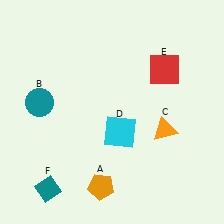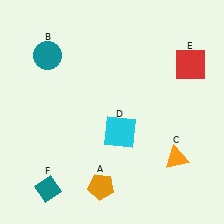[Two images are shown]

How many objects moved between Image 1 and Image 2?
3 objects moved between the two images.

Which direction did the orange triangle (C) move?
The orange triangle (C) moved down.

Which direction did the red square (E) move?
The red square (E) moved right.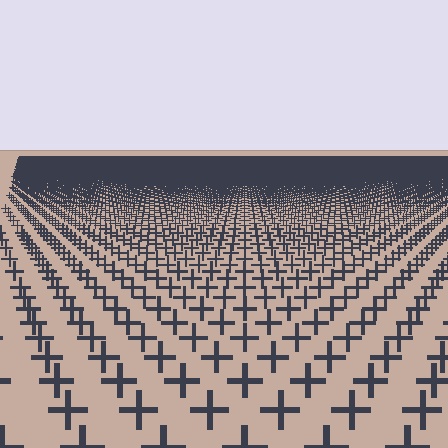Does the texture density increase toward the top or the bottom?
Density increases toward the top.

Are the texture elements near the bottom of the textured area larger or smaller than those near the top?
Larger. Near the bottom, elements are closer to the viewer and appear at a bigger on-screen size.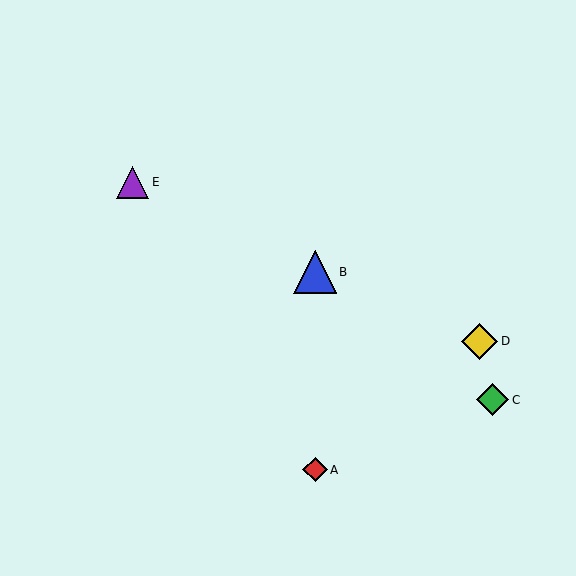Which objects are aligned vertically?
Objects A, B are aligned vertically.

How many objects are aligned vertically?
2 objects (A, B) are aligned vertically.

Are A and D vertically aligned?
No, A is at x≈315 and D is at x≈480.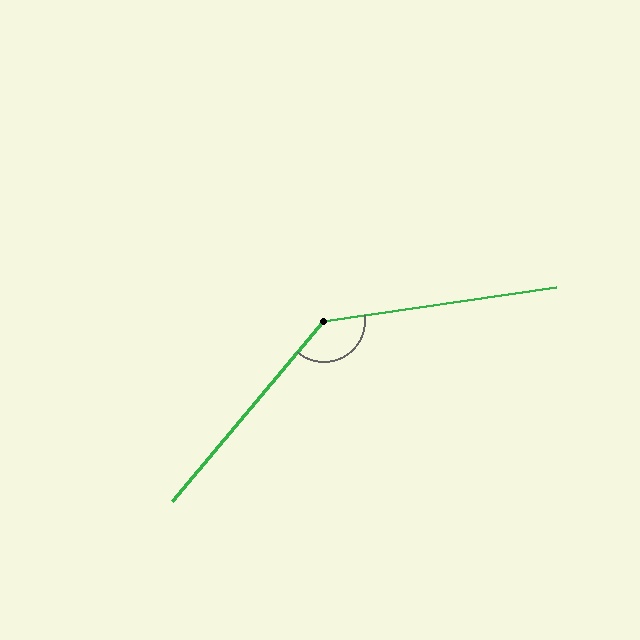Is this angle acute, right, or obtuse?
It is obtuse.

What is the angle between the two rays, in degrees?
Approximately 138 degrees.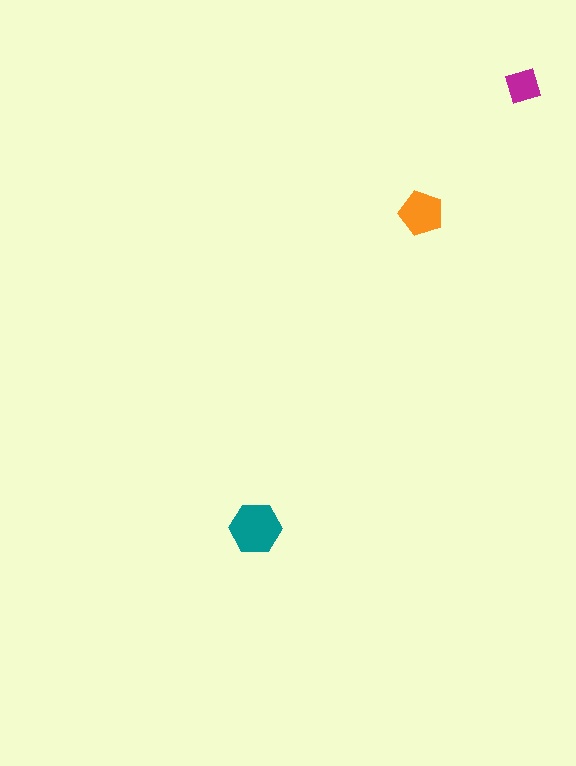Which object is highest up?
The magenta square is topmost.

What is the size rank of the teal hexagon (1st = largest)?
1st.